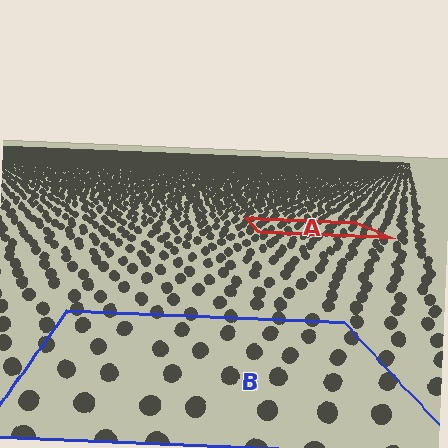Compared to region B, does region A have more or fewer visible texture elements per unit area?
Region A has more texture elements per unit area — they are packed more densely because it is farther away.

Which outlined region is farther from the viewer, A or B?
Region A is farther from the viewer — the texture elements inside it appear smaller and more densely packed.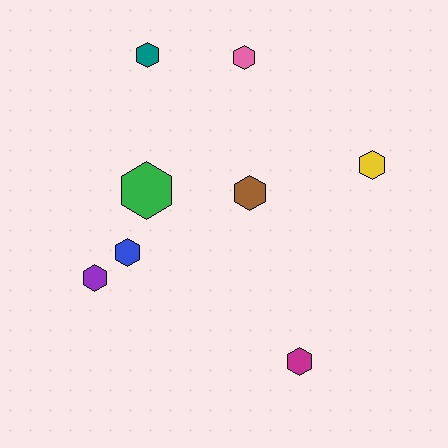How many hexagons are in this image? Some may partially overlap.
There are 8 hexagons.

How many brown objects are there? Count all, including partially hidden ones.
There is 1 brown object.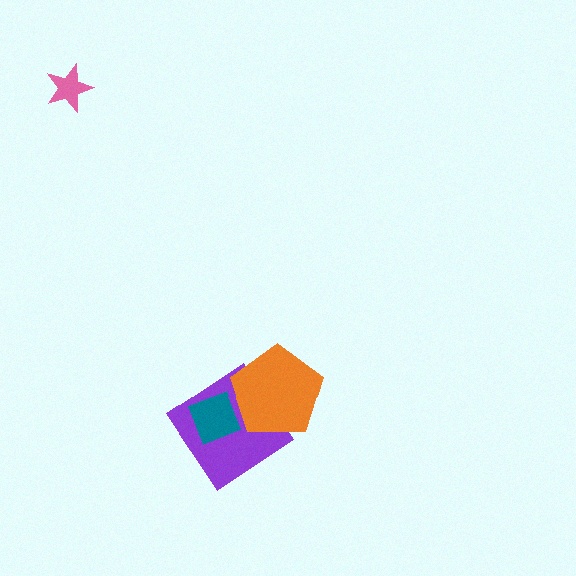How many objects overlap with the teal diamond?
2 objects overlap with the teal diamond.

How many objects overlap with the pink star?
0 objects overlap with the pink star.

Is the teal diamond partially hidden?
Yes, it is partially covered by another shape.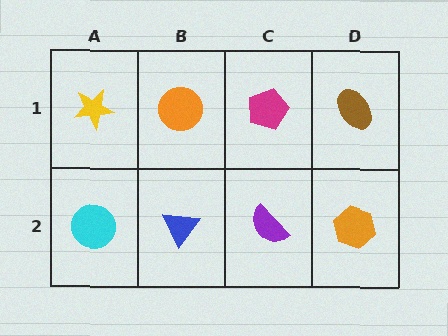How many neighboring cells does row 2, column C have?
3.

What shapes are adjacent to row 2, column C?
A magenta pentagon (row 1, column C), a blue triangle (row 2, column B), an orange hexagon (row 2, column D).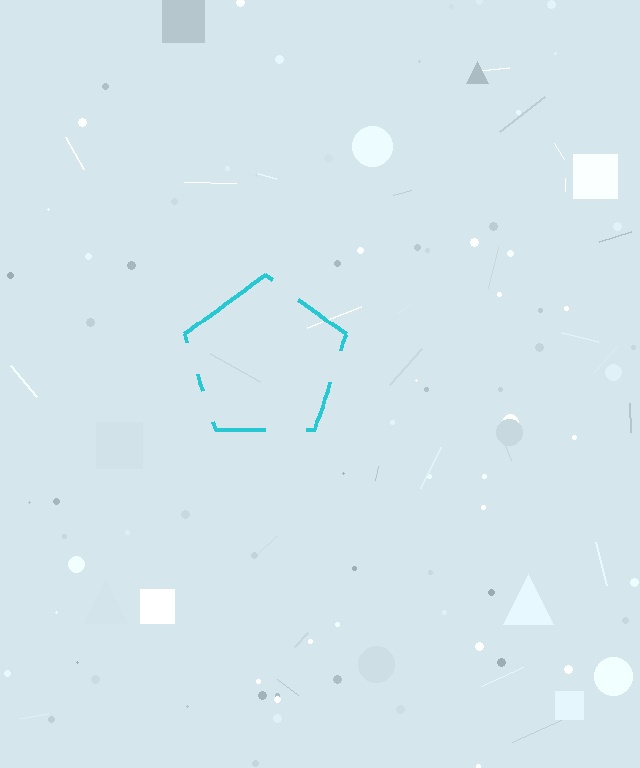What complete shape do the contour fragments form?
The contour fragments form a pentagon.